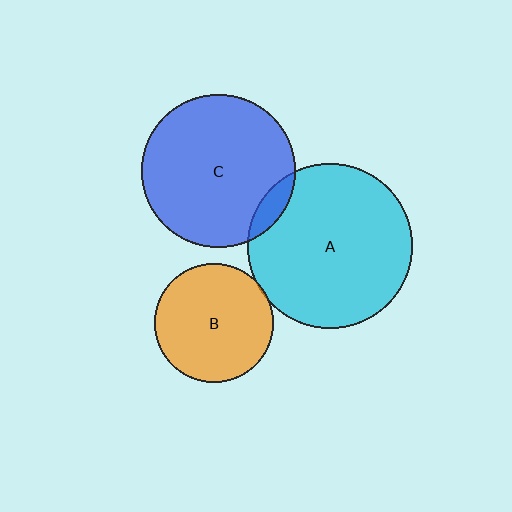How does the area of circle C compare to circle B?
Approximately 1.6 times.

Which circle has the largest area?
Circle A (cyan).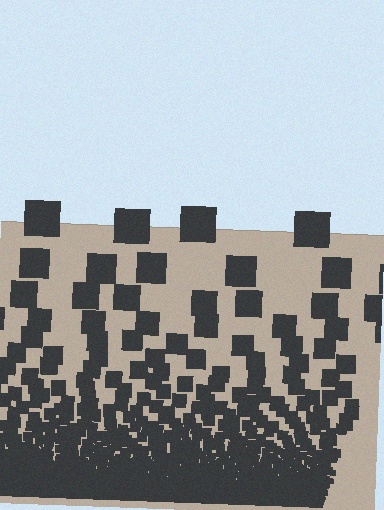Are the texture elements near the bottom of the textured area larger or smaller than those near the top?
Smaller. The gradient is inverted — elements near the bottom are smaller and denser.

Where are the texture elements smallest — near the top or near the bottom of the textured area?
Near the bottom.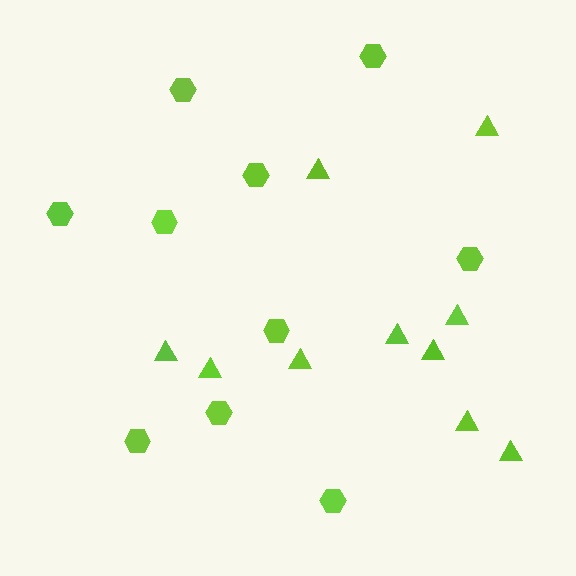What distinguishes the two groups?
There are 2 groups: one group of triangles (10) and one group of hexagons (10).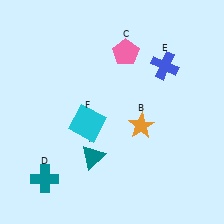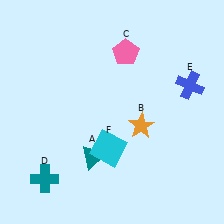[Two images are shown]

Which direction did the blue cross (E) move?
The blue cross (E) moved right.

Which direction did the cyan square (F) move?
The cyan square (F) moved down.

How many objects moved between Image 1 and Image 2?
2 objects moved between the two images.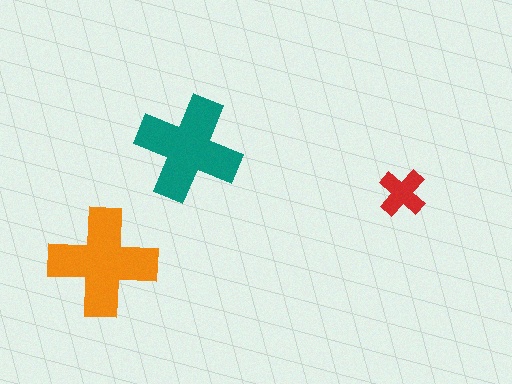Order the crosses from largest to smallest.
the orange one, the teal one, the red one.